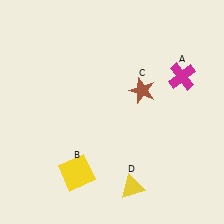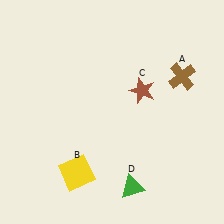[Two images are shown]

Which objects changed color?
A changed from magenta to brown. D changed from yellow to green.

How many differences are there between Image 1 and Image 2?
There are 2 differences between the two images.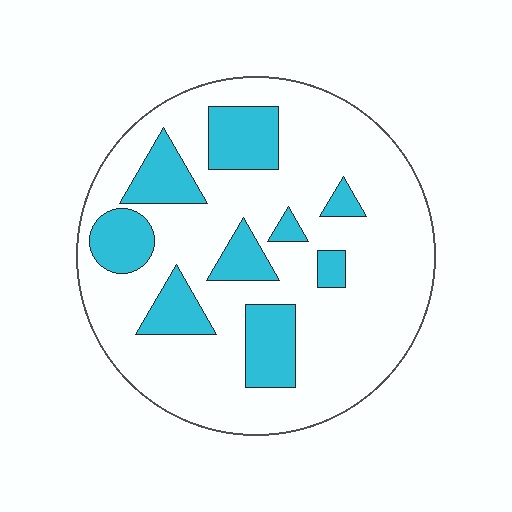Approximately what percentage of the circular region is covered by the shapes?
Approximately 25%.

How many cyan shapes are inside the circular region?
9.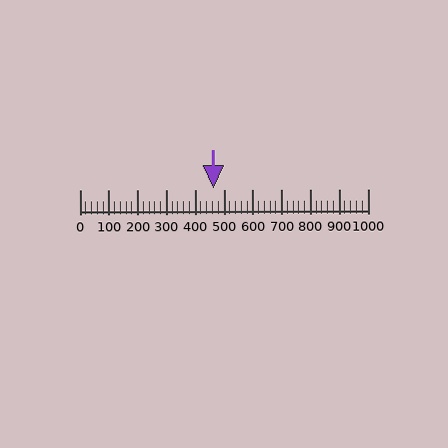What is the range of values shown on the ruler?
The ruler shows values from 0 to 1000.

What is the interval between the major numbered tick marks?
The major tick marks are spaced 100 units apart.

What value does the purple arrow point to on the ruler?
The purple arrow points to approximately 463.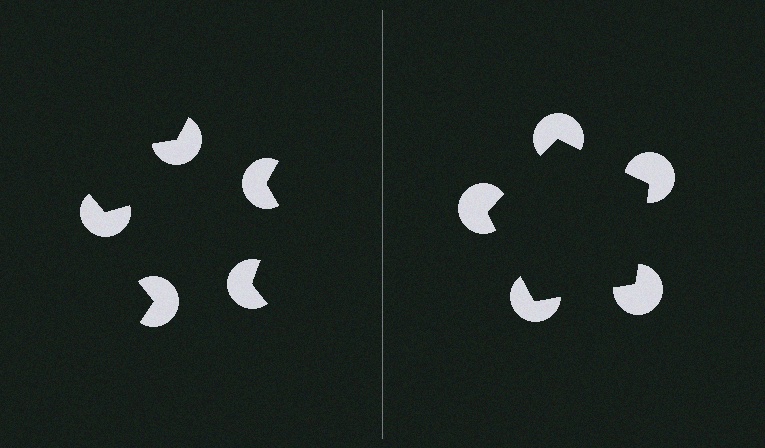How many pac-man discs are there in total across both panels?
10 — 5 on each side.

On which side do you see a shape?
An illusory pentagon appears on the right side. On the left side the wedge cuts are rotated, so no coherent shape forms.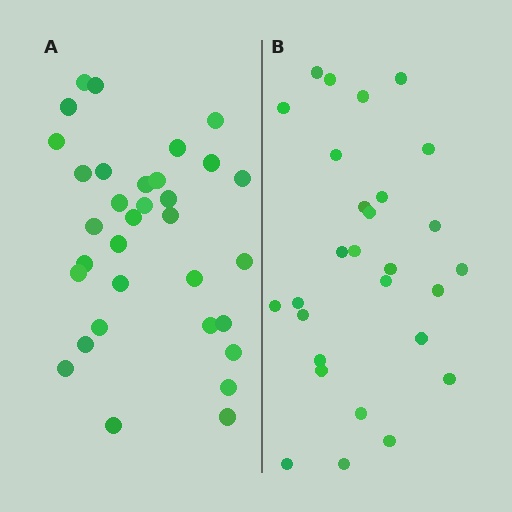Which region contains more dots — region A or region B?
Region A (the left region) has more dots.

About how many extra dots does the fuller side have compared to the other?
Region A has about 5 more dots than region B.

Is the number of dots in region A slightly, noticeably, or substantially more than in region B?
Region A has only slightly more — the two regions are fairly close. The ratio is roughly 1.2 to 1.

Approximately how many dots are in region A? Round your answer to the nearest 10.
About 30 dots. (The exact count is 33, which rounds to 30.)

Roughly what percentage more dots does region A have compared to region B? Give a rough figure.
About 20% more.